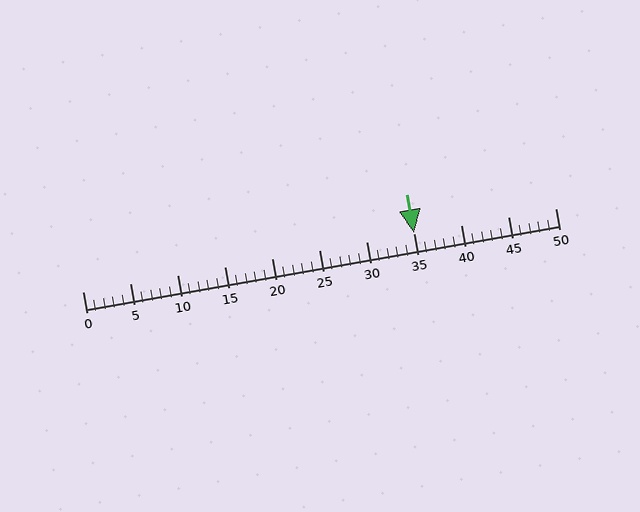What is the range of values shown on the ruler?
The ruler shows values from 0 to 50.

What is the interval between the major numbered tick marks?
The major tick marks are spaced 5 units apart.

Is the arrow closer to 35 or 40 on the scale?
The arrow is closer to 35.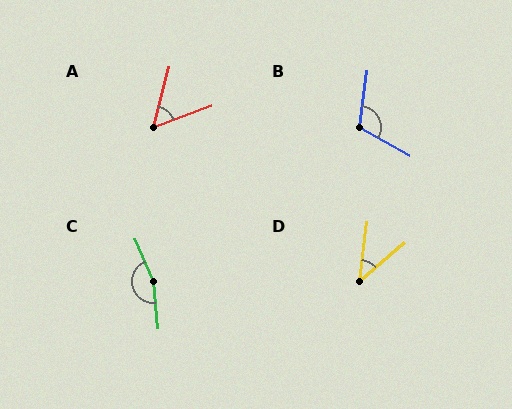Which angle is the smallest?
D, at approximately 42 degrees.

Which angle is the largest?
C, at approximately 162 degrees.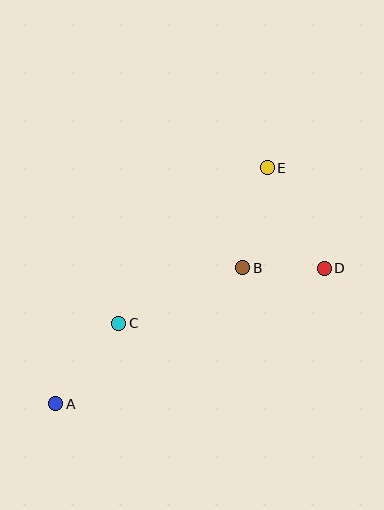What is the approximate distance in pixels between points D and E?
The distance between D and E is approximately 115 pixels.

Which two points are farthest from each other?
Points A and E are farthest from each other.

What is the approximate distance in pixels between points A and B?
The distance between A and B is approximately 231 pixels.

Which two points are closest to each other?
Points B and D are closest to each other.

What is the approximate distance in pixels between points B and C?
The distance between B and C is approximately 136 pixels.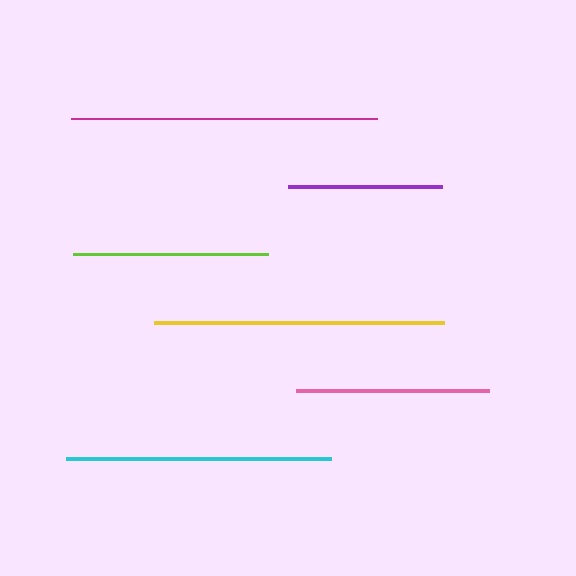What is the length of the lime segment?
The lime segment is approximately 195 pixels long.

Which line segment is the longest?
The magenta line is the longest at approximately 306 pixels.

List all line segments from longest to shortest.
From longest to shortest: magenta, yellow, cyan, lime, pink, purple.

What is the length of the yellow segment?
The yellow segment is approximately 290 pixels long.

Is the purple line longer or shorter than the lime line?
The lime line is longer than the purple line.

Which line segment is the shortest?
The purple line is the shortest at approximately 154 pixels.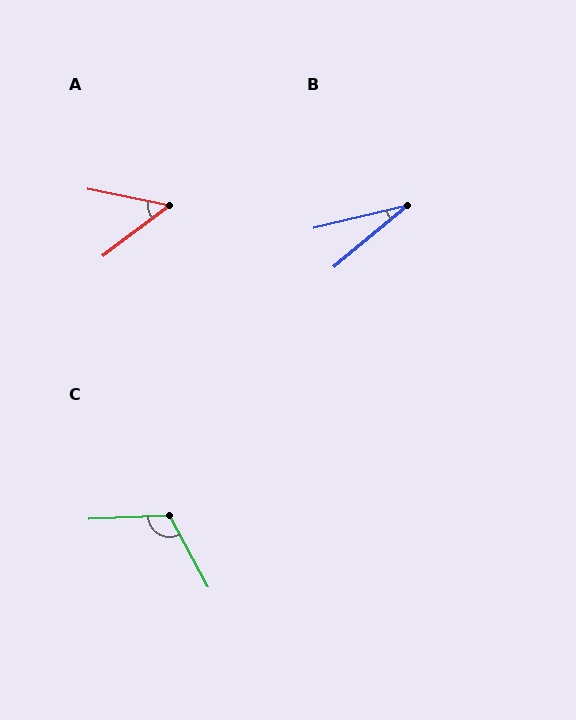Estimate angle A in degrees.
Approximately 49 degrees.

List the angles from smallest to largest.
B (26°), A (49°), C (116°).